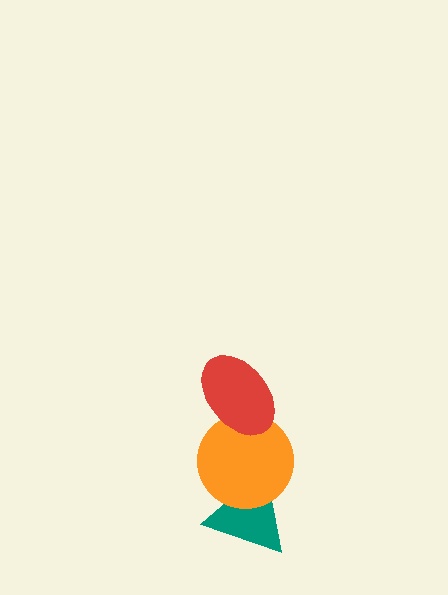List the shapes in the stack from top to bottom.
From top to bottom: the red ellipse, the orange circle, the teal triangle.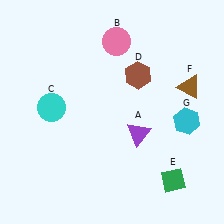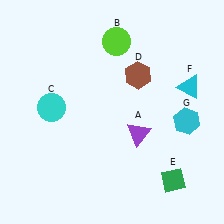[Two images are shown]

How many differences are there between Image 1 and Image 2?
There are 2 differences between the two images.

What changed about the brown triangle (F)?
In Image 1, F is brown. In Image 2, it changed to cyan.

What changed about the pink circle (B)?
In Image 1, B is pink. In Image 2, it changed to lime.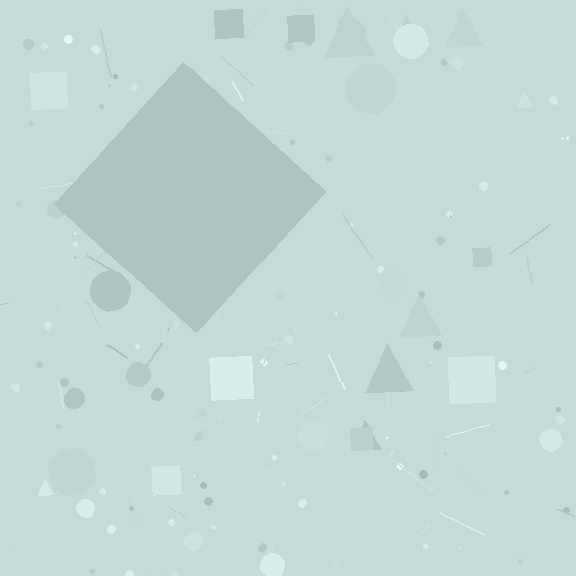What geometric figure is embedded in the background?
A diamond is embedded in the background.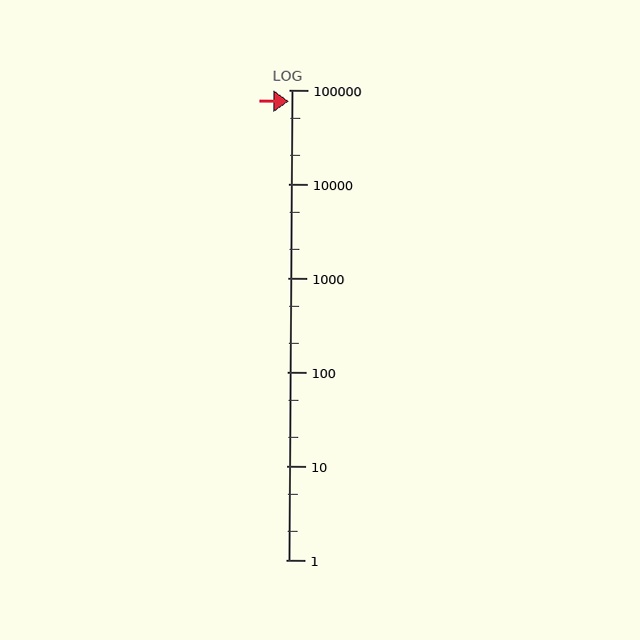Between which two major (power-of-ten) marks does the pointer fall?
The pointer is between 10000 and 100000.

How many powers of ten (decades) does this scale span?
The scale spans 5 decades, from 1 to 100000.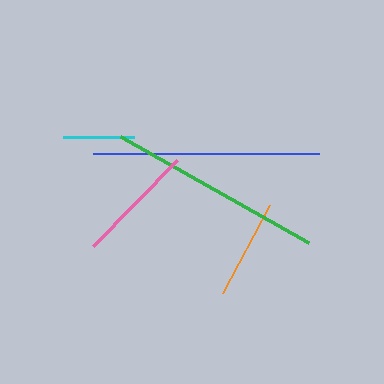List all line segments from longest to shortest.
From longest to shortest: blue, green, pink, orange, cyan.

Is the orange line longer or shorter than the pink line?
The pink line is longer than the orange line.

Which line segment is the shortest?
The cyan line is the shortest at approximately 71 pixels.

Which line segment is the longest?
The blue line is the longest at approximately 225 pixels.